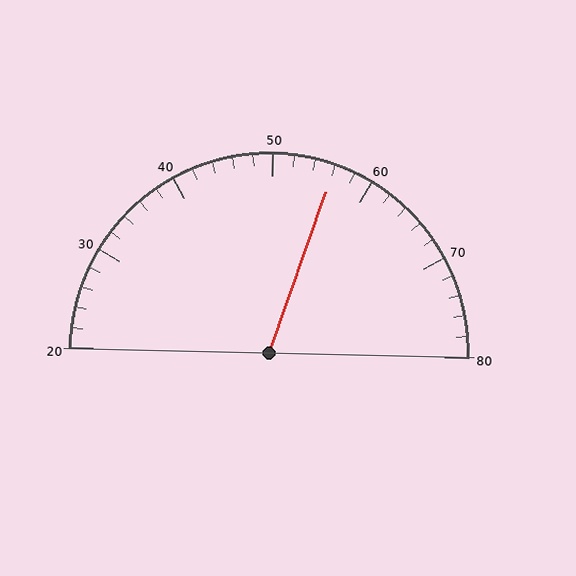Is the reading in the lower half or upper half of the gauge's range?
The reading is in the upper half of the range (20 to 80).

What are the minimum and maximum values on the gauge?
The gauge ranges from 20 to 80.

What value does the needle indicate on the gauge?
The needle indicates approximately 56.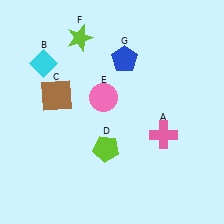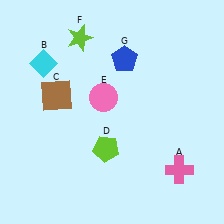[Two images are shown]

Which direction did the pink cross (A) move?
The pink cross (A) moved down.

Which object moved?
The pink cross (A) moved down.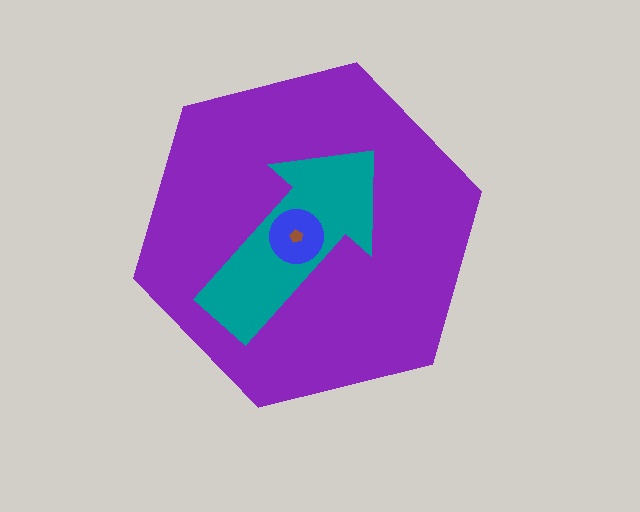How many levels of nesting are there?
4.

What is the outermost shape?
The purple hexagon.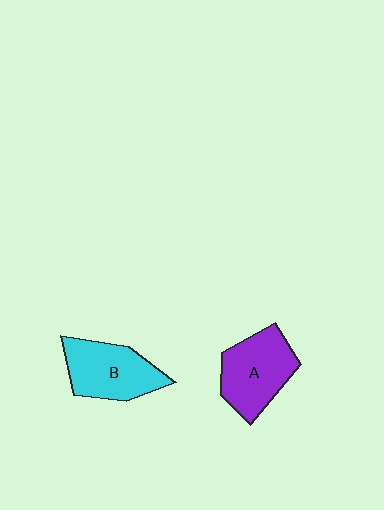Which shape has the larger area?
Shape A (purple).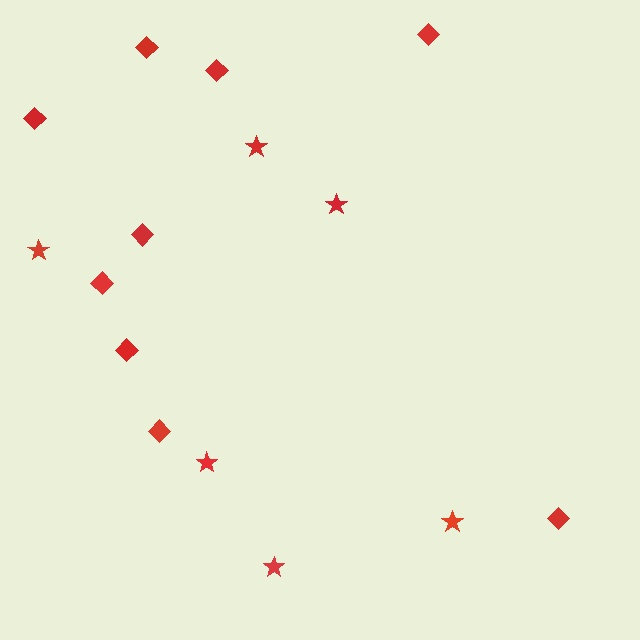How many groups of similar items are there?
There are 2 groups: one group of stars (6) and one group of diamonds (9).